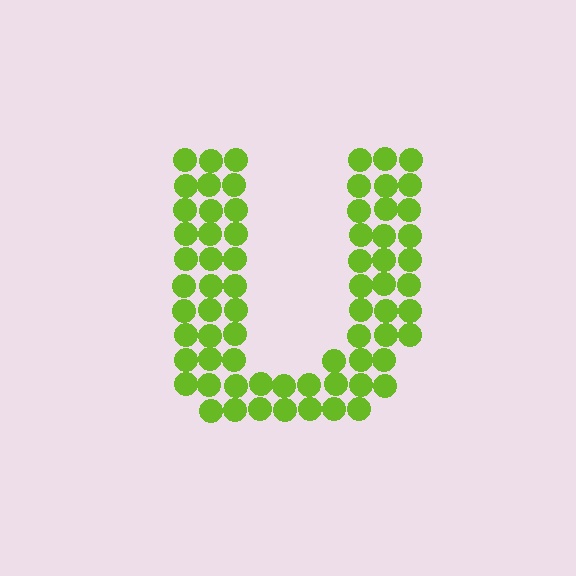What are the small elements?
The small elements are circles.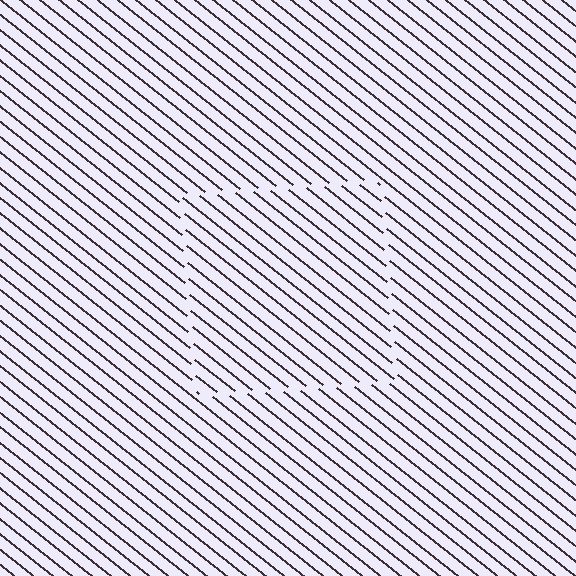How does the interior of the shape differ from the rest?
The interior of the shape contains the same grating, shifted by half a period — the contour is defined by the phase discontinuity where line-ends from the inner and outer gratings abut.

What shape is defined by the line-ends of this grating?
An illusory square. The interior of the shape contains the same grating, shifted by half a period — the contour is defined by the phase discontinuity where line-ends from the inner and outer gratings abut.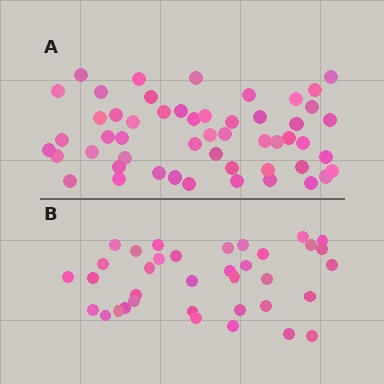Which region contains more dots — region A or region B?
Region A (the top region) has more dots.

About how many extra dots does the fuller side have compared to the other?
Region A has approximately 15 more dots than region B.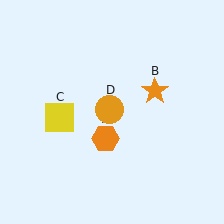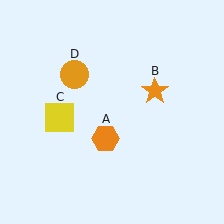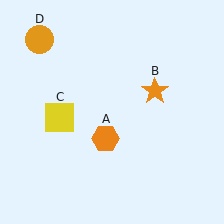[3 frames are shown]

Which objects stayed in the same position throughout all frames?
Orange hexagon (object A) and orange star (object B) and yellow square (object C) remained stationary.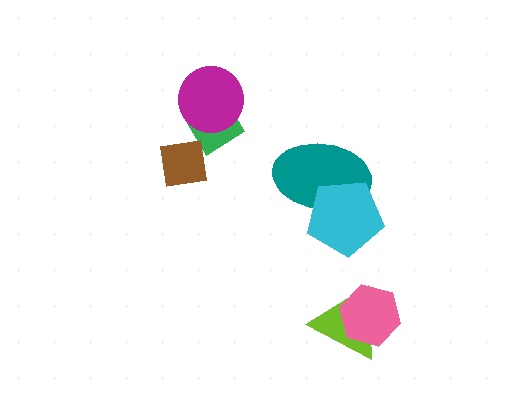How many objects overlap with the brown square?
1 object overlaps with the brown square.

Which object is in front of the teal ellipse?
The cyan pentagon is in front of the teal ellipse.